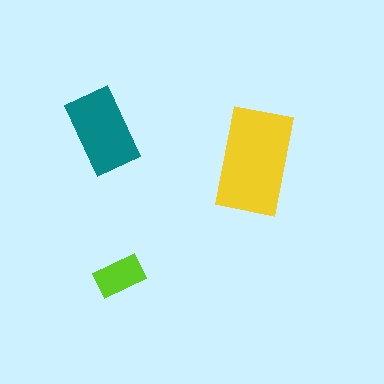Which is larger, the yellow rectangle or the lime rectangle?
The yellow one.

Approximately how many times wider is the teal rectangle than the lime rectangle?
About 1.5 times wider.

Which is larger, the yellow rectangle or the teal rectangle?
The yellow one.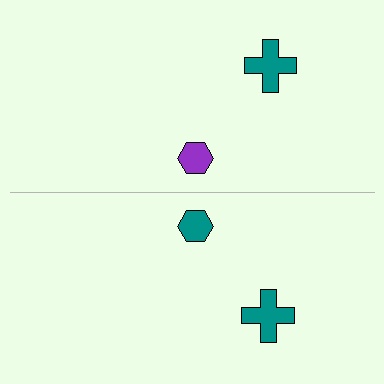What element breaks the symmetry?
The teal hexagon on the bottom side breaks the symmetry — its mirror counterpart is purple.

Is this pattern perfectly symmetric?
No, the pattern is not perfectly symmetric. The teal hexagon on the bottom side breaks the symmetry — its mirror counterpart is purple.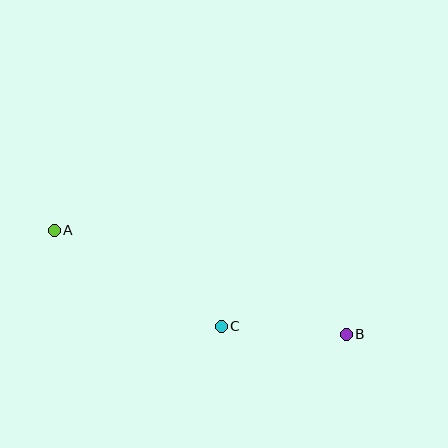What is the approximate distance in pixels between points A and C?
The distance between A and C is approximately 193 pixels.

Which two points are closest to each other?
Points B and C are closest to each other.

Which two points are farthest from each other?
Points A and B are farthest from each other.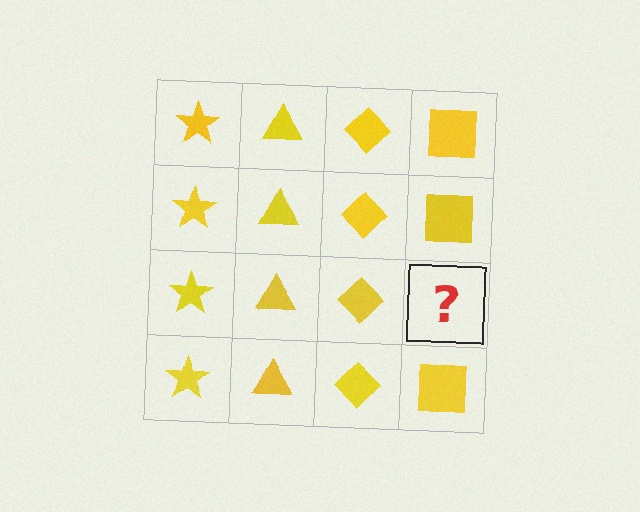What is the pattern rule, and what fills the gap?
The rule is that each column has a consistent shape. The gap should be filled with a yellow square.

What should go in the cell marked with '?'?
The missing cell should contain a yellow square.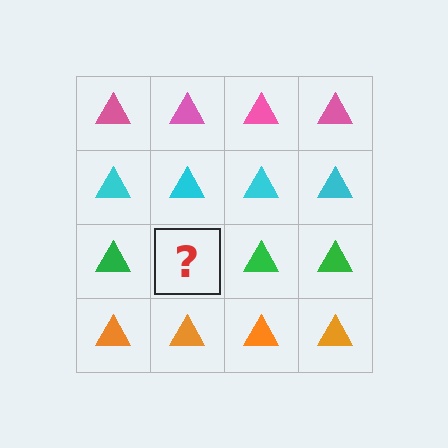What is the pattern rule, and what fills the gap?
The rule is that each row has a consistent color. The gap should be filled with a green triangle.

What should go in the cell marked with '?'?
The missing cell should contain a green triangle.